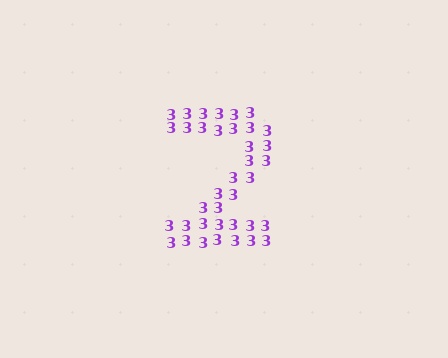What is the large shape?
The large shape is the digit 2.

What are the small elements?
The small elements are digit 3's.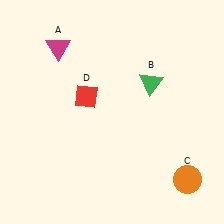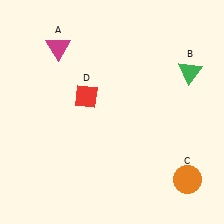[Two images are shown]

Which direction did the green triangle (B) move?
The green triangle (B) moved right.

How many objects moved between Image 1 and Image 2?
1 object moved between the two images.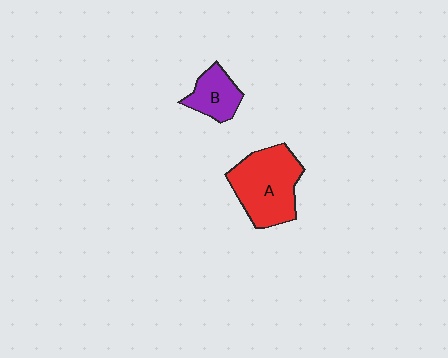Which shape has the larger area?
Shape A (red).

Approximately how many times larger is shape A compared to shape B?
Approximately 2.1 times.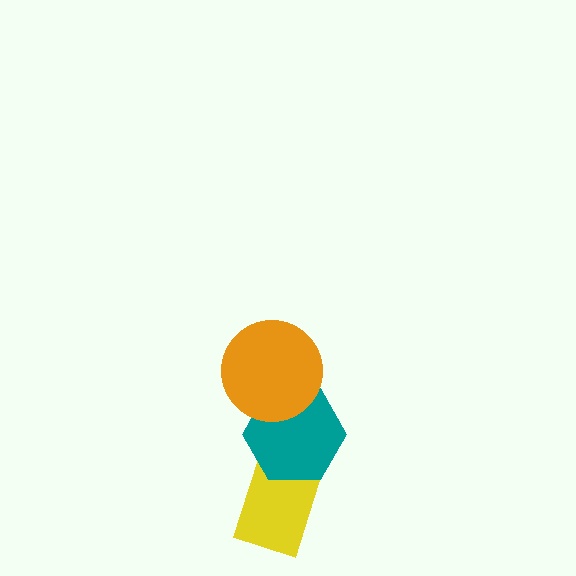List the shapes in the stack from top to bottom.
From top to bottom: the orange circle, the teal hexagon, the yellow rectangle.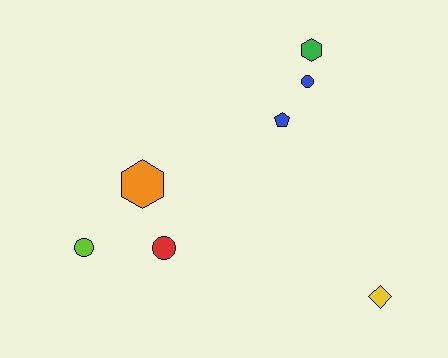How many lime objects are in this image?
There is 1 lime object.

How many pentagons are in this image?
There is 1 pentagon.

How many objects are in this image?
There are 7 objects.